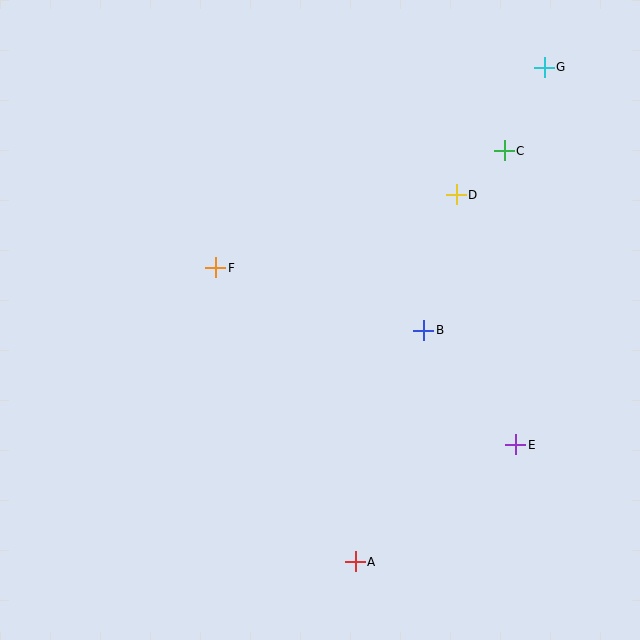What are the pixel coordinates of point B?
Point B is at (424, 330).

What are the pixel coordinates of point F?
Point F is at (216, 268).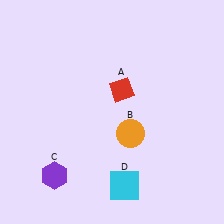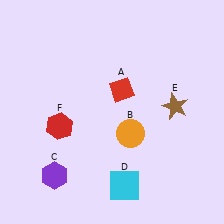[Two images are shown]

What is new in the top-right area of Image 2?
A brown star (E) was added in the top-right area of Image 2.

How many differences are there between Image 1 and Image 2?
There are 2 differences between the two images.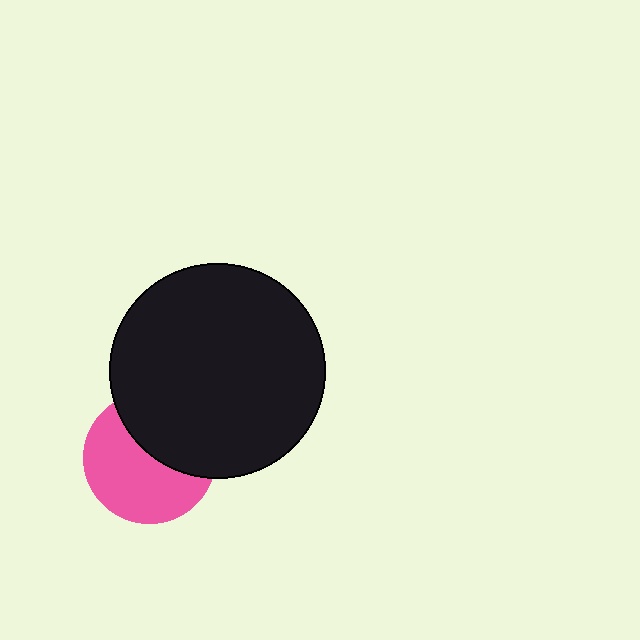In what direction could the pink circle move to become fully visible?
The pink circle could move down. That would shift it out from behind the black circle entirely.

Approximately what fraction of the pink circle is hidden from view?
Roughly 41% of the pink circle is hidden behind the black circle.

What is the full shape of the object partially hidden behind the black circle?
The partially hidden object is a pink circle.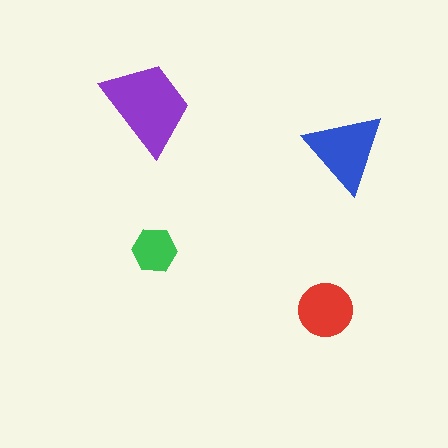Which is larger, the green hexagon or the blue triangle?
The blue triangle.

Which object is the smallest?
The green hexagon.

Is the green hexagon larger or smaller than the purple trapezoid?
Smaller.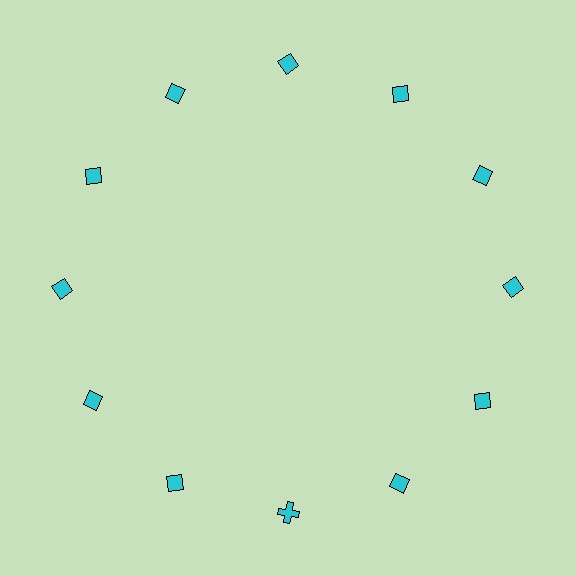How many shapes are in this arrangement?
There are 12 shapes arranged in a ring pattern.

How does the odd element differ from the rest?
It has a different shape: cross instead of diamond.